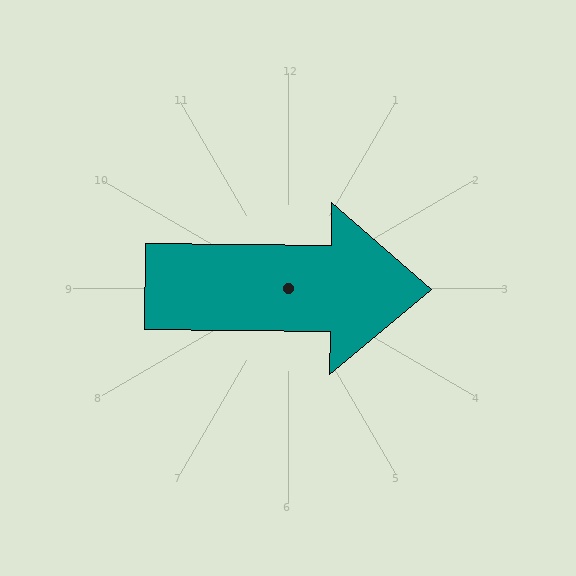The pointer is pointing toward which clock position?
Roughly 3 o'clock.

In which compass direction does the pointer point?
East.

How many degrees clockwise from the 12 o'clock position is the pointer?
Approximately 91 degrees.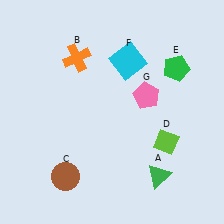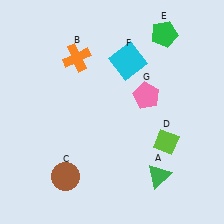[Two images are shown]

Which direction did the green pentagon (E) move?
The green pentagon (E) moved up.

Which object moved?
The green pentagon (E) moved up.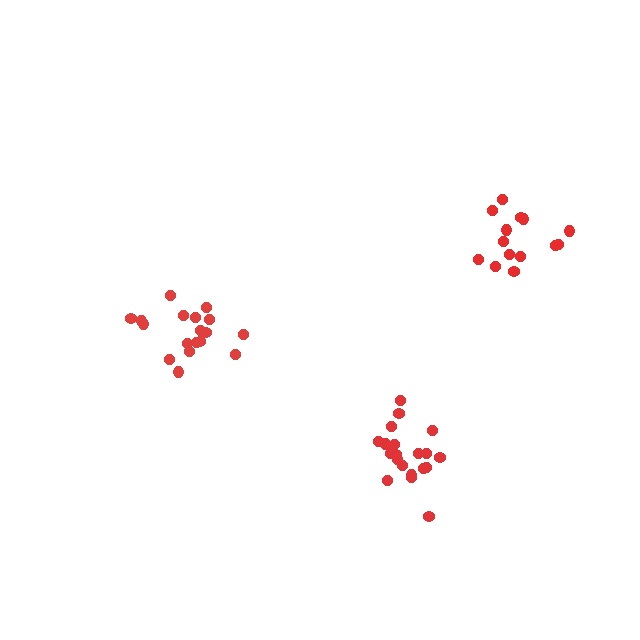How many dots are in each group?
Group 1: 20 dots, Group 2: 18 dots, Group 3: 14 dots (52 total).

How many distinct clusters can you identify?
There are 3 distinct clusters.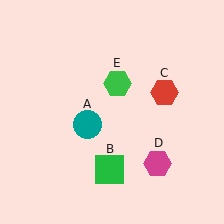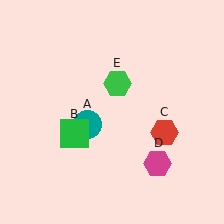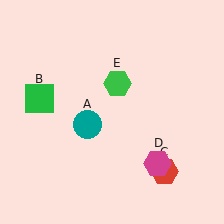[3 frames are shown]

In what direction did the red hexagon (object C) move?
The red hexagon (object C) moved down.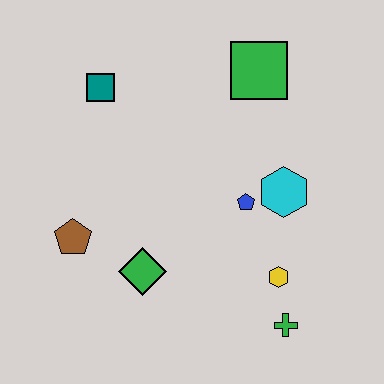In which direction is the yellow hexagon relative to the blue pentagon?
The yellow hexagon is below the blue pentagon.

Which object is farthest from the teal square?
The green cross is farthest from the teal square.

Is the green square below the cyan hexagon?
No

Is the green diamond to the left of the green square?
Yes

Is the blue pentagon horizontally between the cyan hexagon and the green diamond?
Yes